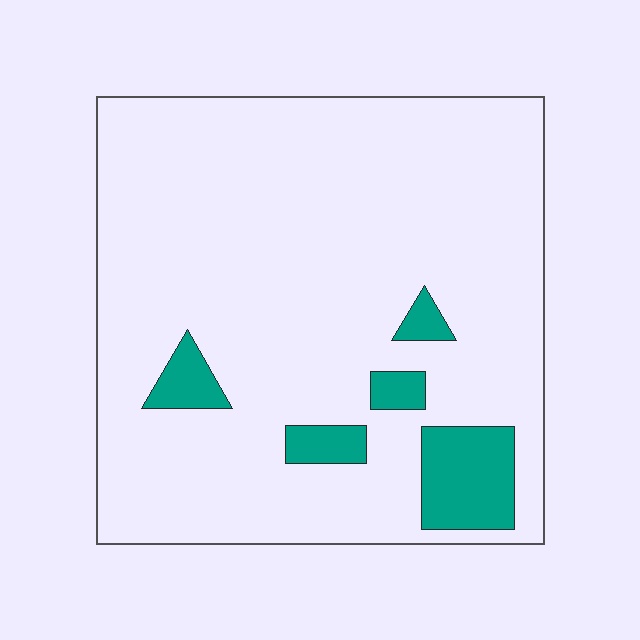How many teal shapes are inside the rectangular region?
5.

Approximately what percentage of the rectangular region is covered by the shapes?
Approximately 10%.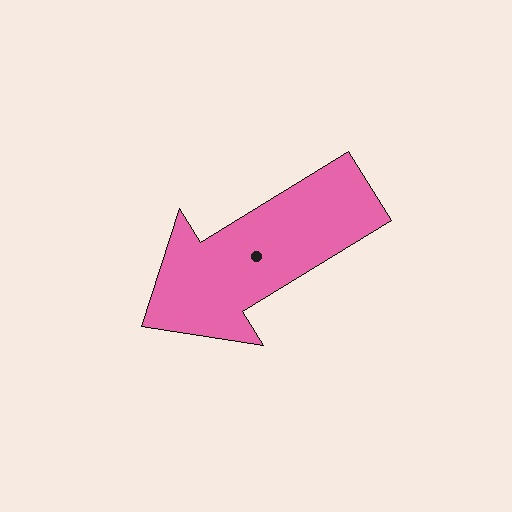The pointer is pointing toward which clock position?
Roughly 8 o'clock.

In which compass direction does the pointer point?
Southwest.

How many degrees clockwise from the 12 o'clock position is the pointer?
Approximately 238 degrees.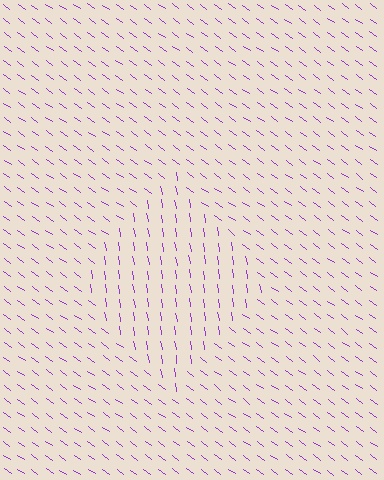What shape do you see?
I see a diamond.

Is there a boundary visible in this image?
Yes, there is a texture boundary formed by a change in line orientation.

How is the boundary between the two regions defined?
The boundary is defined purely by a change in line orientation (approximately 45 degrees difference). All lines are the same color and thickness.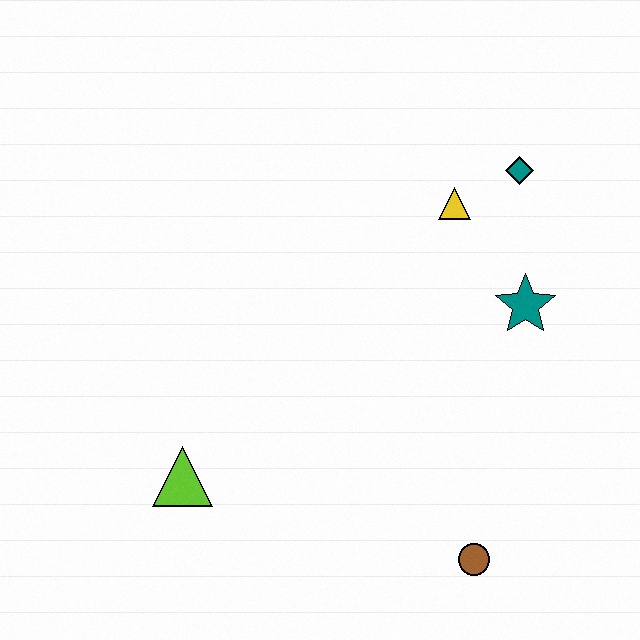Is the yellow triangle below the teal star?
No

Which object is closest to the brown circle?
The teal star is closest to the brown circle.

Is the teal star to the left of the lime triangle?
No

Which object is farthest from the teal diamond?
The lime triangle is farthest from the teal diamond.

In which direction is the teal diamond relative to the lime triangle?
The teal diamond is to the right of the lime triangle.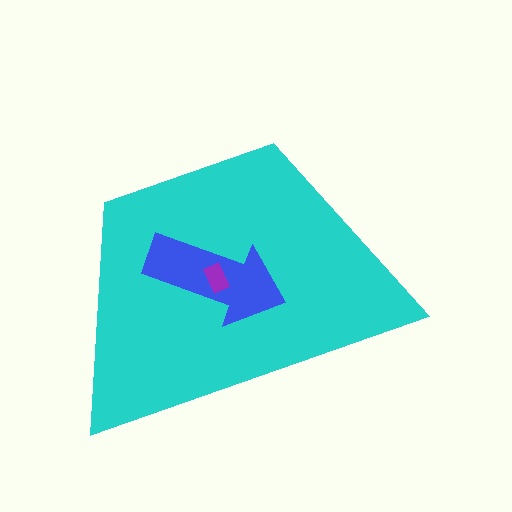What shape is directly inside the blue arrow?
The purple rectangle.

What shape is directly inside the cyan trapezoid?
The blue arrow.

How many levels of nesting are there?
3.